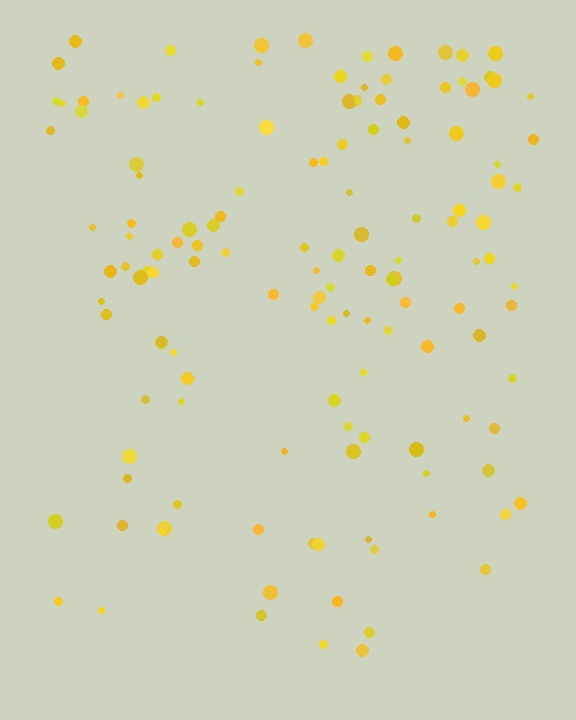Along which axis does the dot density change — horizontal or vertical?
Vertical.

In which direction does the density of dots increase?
From bottom to top, with the top side densest.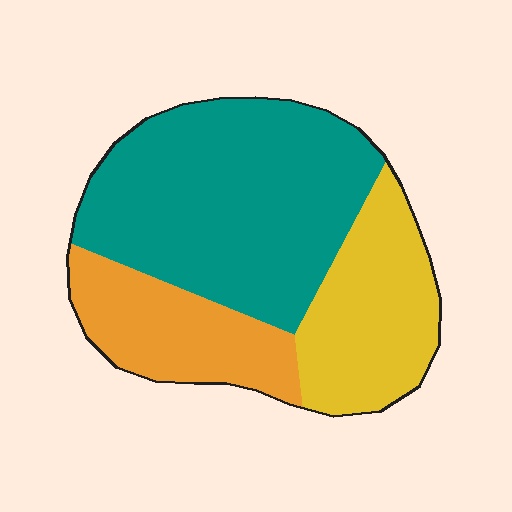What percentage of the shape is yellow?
Yellow takes up about one quarter (1/4) of the shape.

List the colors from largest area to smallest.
From largest to smallest: teal, yellow, orange.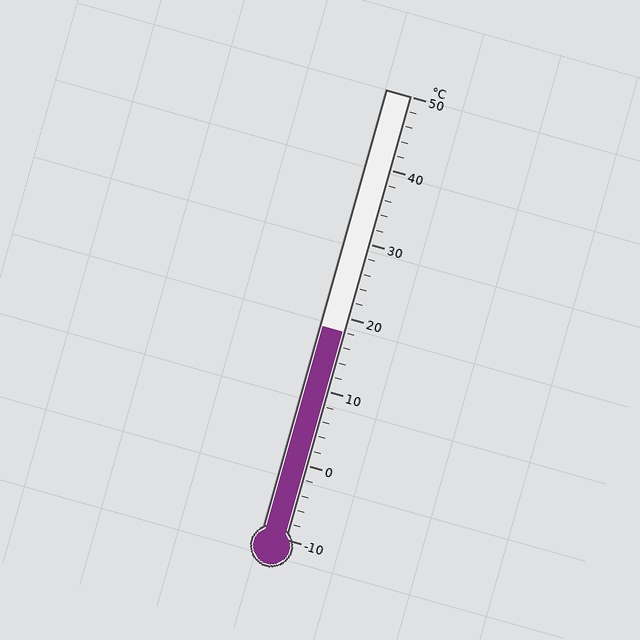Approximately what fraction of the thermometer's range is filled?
The thermometer is filled to approximately 45% of its range.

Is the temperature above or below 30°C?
The temperature is below 30°C.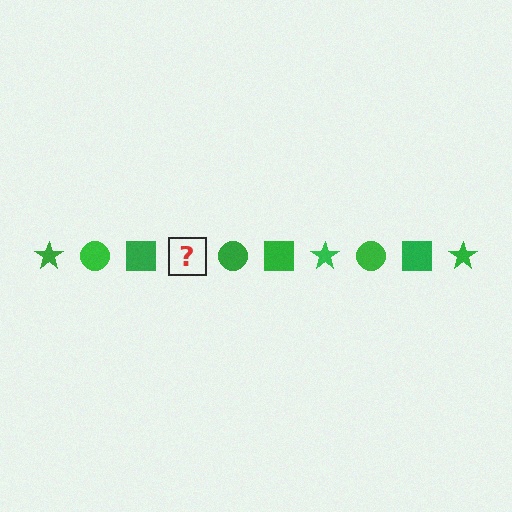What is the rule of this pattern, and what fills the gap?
The rule is that the pattern cycles through star, circle, square shapes in green. The gap should be filled with a green star.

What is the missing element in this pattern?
The missing element is a green star.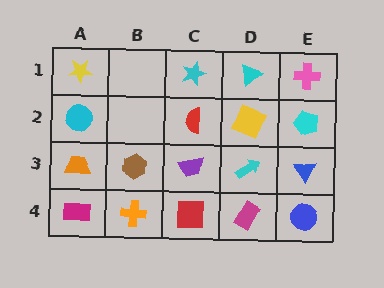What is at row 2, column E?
A cyan pentagon.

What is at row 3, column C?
A purple trapezoid.